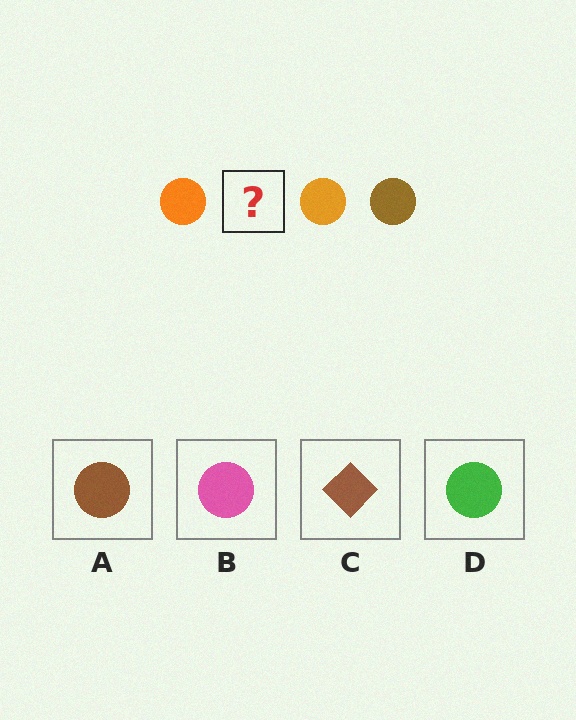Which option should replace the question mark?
Option A.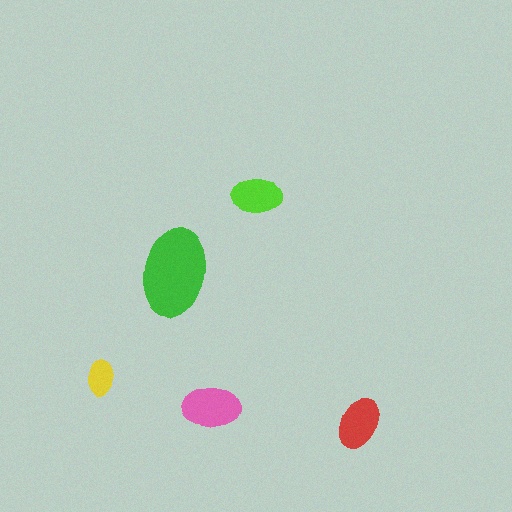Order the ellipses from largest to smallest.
the green one, the pink one, the red one, the lime one, the yellow one.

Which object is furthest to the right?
The red ellipse is rightmost.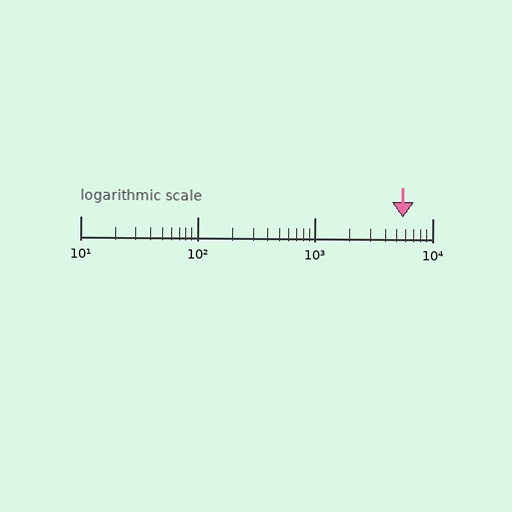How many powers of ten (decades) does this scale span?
The scale spans 3 decades, from 10 to 10000.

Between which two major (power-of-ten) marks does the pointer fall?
The pointer is between 1000 and 10000.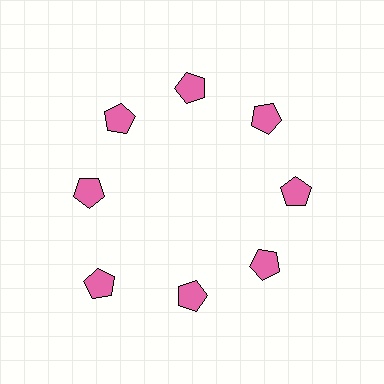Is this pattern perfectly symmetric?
No. The 8 pink pentagons are arranged in a ring, but one element near the 8 o'clock position is pushed outward from the center, breaking the 8-fold rotational symmetry.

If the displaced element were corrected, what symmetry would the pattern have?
It would have 8-fold rotational symmetry — the pattern would map onto itself every 45 degrees.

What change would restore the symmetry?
The symmetry would be restored by moving it inward, back onto the ring so that all 8 pentagons sit at equal angles and equal distance from the center.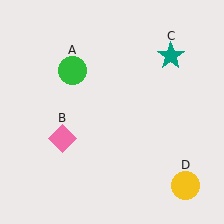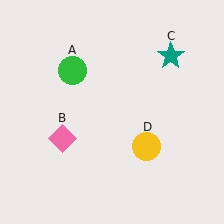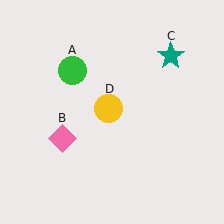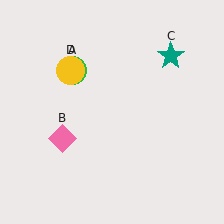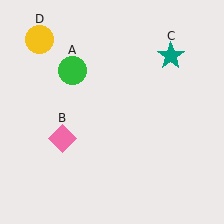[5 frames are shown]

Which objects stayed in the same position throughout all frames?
Green circle (object A) and pink diamond (object B) and teal star (object C) remained stationary.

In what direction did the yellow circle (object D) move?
The yellow circle (object D) moved up and to the left.